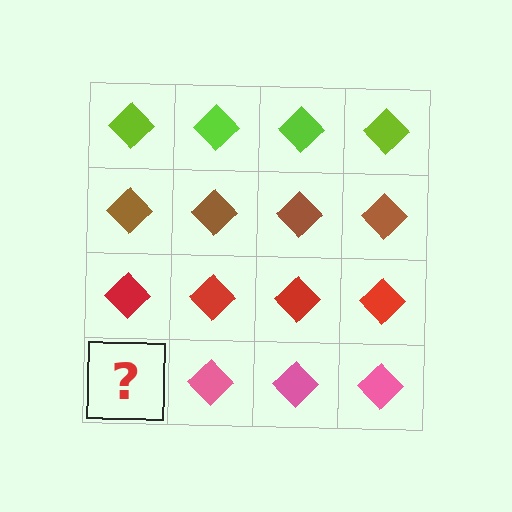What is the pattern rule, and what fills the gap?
The rule is that each row has a consistent color. The gap should be filled with a pink diamond.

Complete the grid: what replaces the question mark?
The question mark should be replaced with a pink diamond.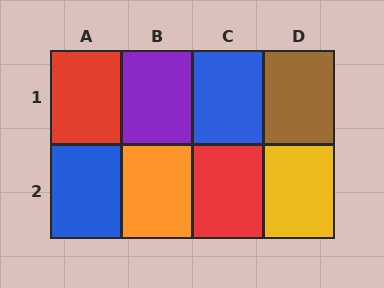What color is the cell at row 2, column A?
Blue.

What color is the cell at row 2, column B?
Orange.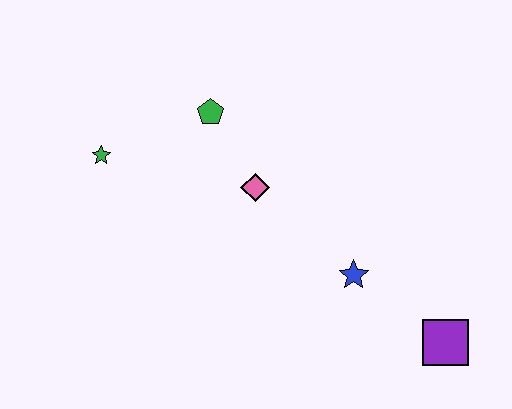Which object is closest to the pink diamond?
The green pentagon is closest to the pink diamond.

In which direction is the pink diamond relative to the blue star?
The pink diamond is to the left of the blue star.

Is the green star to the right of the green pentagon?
No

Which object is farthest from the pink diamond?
The purple square is farthest from the pink diamond.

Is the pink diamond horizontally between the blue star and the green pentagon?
Yes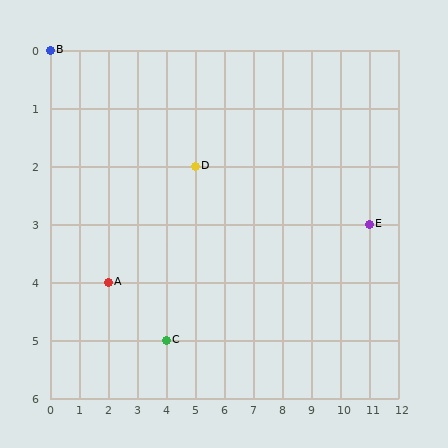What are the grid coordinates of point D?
Point D is at grid coordinates (5, 2).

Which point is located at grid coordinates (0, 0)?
Point B is at (0, 0).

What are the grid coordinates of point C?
Point C is at grid coordinates (4, 5).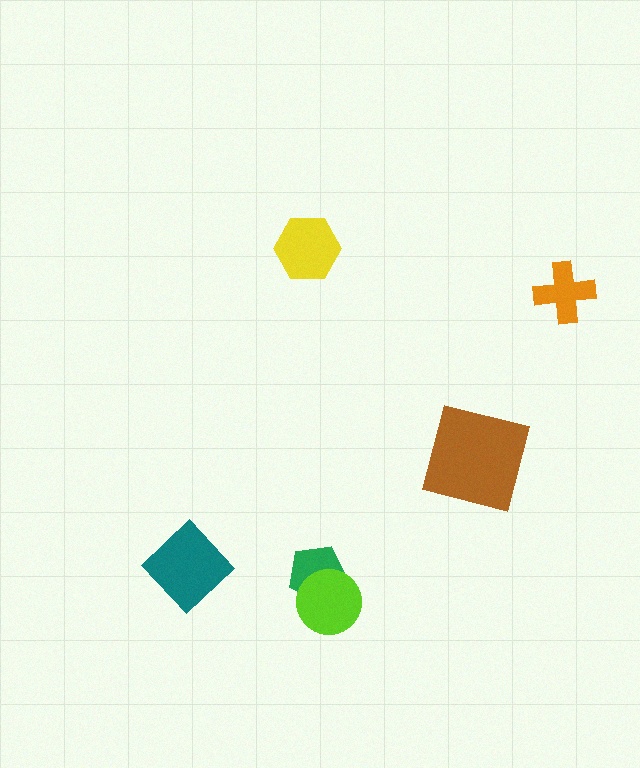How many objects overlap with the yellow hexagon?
0 objects overlap with the yellow hexagon.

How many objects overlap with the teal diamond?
0 objects overlap with the teal diamond.